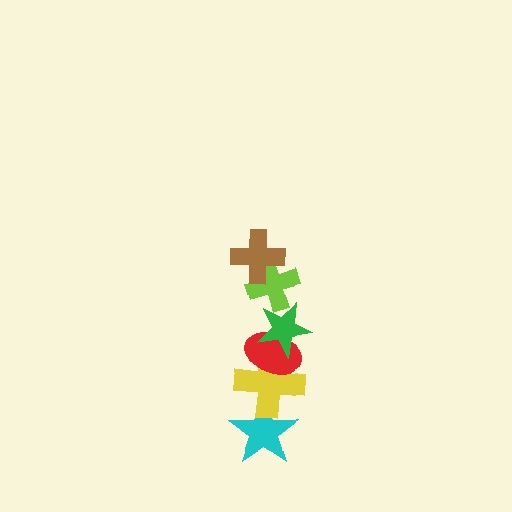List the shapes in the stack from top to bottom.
From top to bottom: the brown cross, the lime cross, the green star, the red ellipse, the yellow cross, the cyan star.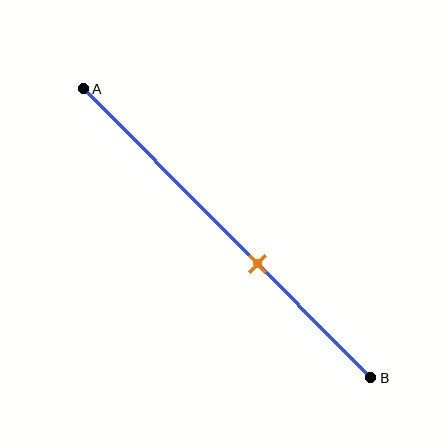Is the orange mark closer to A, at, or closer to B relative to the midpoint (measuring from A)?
The orange mark is closer to point B than the midpoint of segment AB.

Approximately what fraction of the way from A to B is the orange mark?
The orange mark is approximately 60% of the way from A to B.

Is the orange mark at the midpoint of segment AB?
No, the mark is at about 60% from A, not at the 50% midpoint.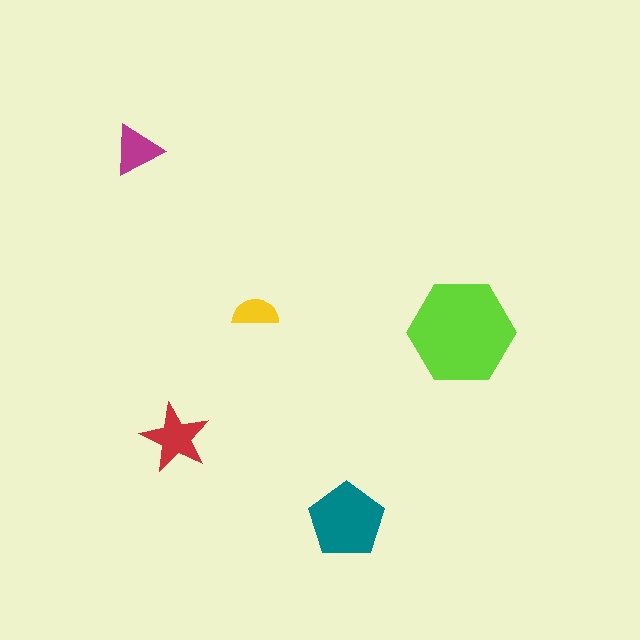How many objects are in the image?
There are 5 objects in the image.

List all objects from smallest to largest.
The yellow semicircle, the magenta triangle, the red star, the teal pentagon, the lime hexagon.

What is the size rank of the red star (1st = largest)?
3rd.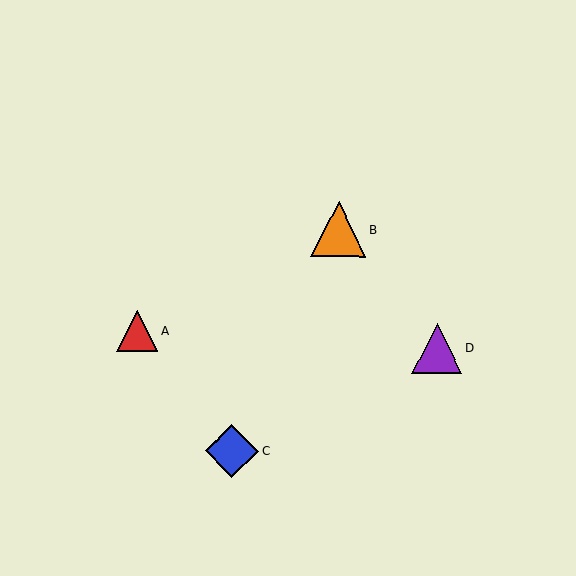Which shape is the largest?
The orange triangle (labeled B) is the largest.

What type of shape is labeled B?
Shape B is an orange triangle.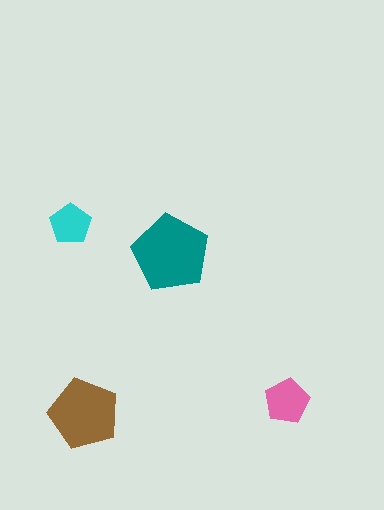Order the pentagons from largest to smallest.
the teal one, the brown one, the pink one, the cyan one.